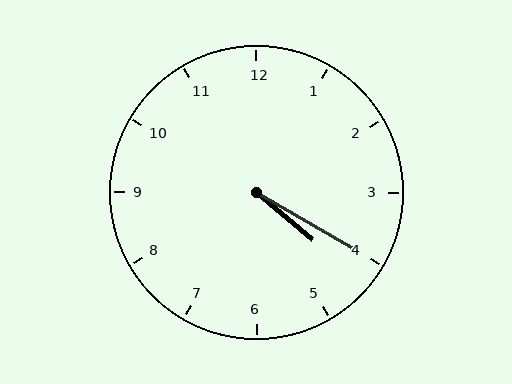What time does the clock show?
4:20.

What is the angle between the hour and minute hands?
Approximately 10 degrees.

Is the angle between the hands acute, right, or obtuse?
It is acute.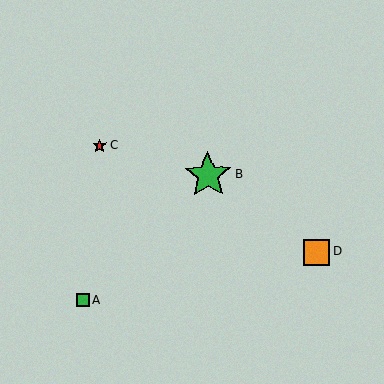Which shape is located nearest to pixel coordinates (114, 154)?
The red star (labeled C) at (100, 146) is nearest to that location.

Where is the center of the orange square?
The center of the orange square is at (317, 252).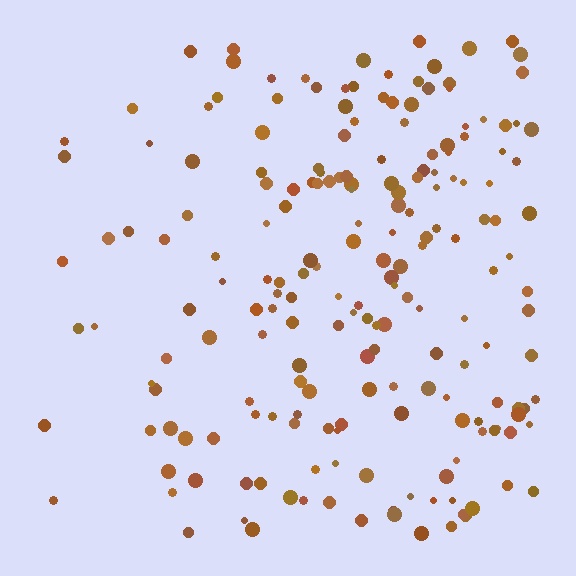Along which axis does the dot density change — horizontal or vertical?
Horizontal.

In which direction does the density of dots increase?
From left to right, with the right side densest.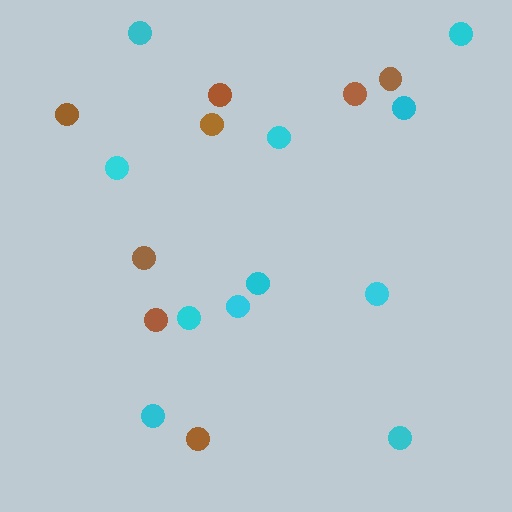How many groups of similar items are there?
There are 2 groups: one group of cyan circles (11) and one group of brown circles (8).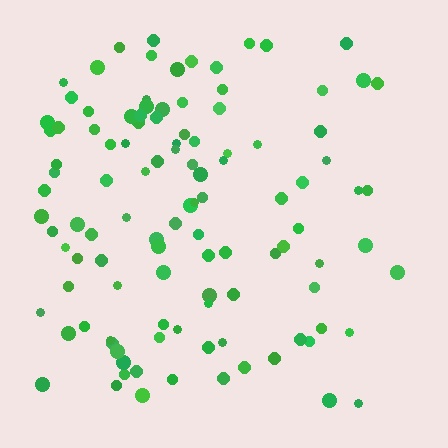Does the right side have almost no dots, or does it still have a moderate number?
Still a moderate number, just noticeably fewer than the left.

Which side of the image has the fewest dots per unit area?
The right.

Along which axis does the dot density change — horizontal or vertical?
Horizontal.